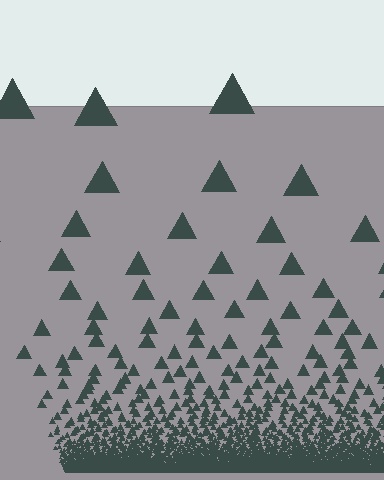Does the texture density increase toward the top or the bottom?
Density increases toward the bottom.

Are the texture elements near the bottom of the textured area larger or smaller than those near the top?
Smaller. The gradient is inverted — elements near the bottom are smaller and denser.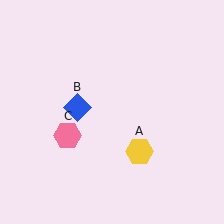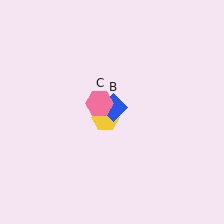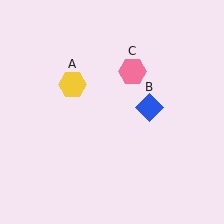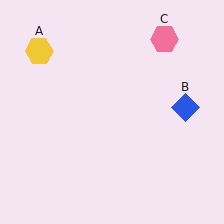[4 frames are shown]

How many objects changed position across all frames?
3 objects changed position: yellow hexagon (object A), blue diamond (object B), pink hexagon (object C).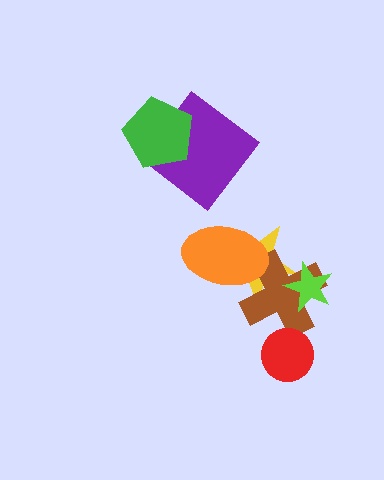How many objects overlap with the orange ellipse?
2 objects overlap with the orange ellipse.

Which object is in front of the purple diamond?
The green pentagon is in front of the purple diamond.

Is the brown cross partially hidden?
Yes, it is partially covered by another shape.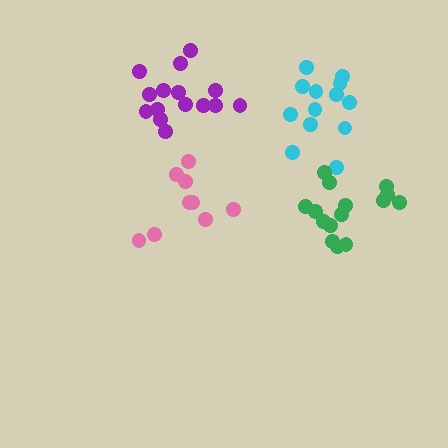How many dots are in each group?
Group 1: 15 dots, Group 2: 9 dots, Group 3: 13 dots, Group 4: 15 dots (52 total).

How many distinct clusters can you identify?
There are 4 distinct clusters.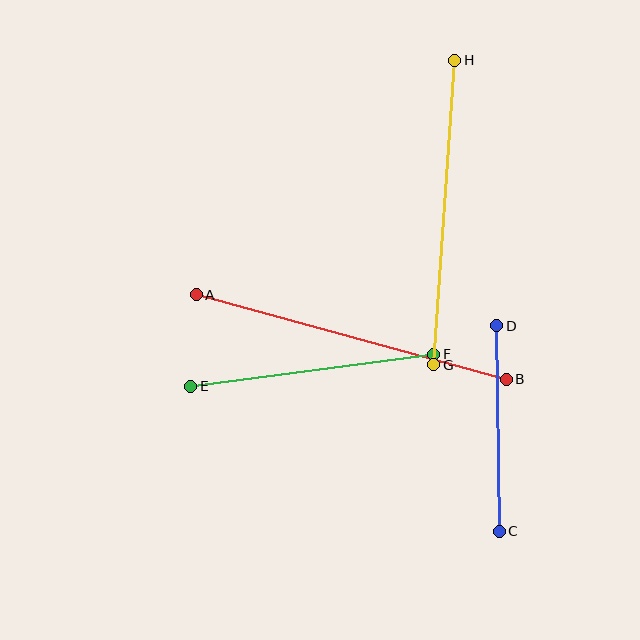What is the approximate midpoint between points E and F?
The midpoint is at approximately (312, 370) pixels.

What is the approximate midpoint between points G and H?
The midpoint is at approximately (444, 212) pixels.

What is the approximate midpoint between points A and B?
The midpoint is at approximately (351, 337) pixels.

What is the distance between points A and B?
The distance is approximately 322 pixels.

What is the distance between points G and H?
The distance is approximately 305 pixels.